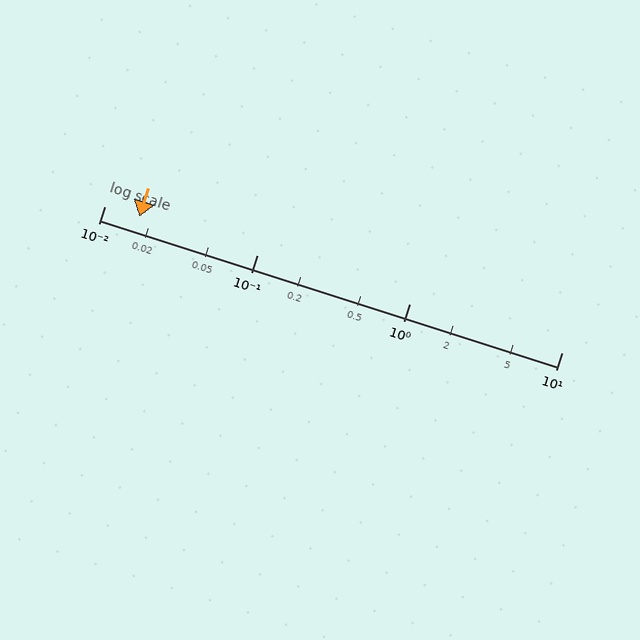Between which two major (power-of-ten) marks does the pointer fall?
The pointer is between 0.01 and 0.1.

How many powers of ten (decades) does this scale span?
The scale spans 3 decades, from 0.01 to 10.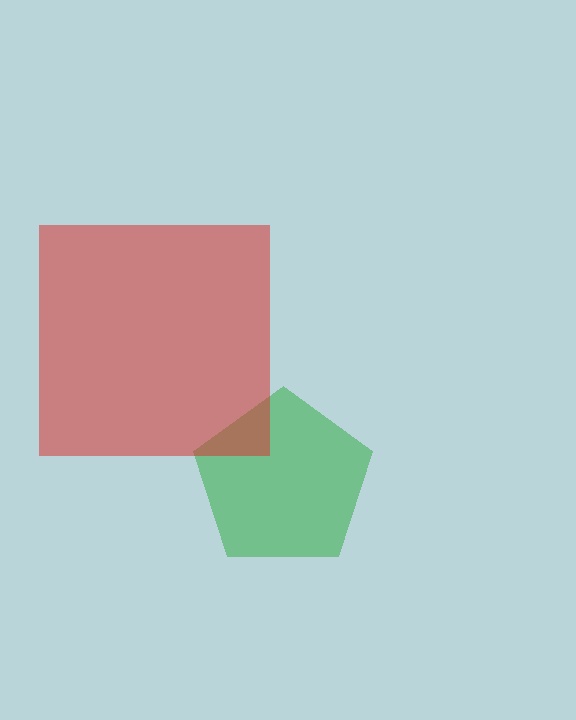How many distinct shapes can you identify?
There are 2 distinct shapes: a green pentagon, a red square.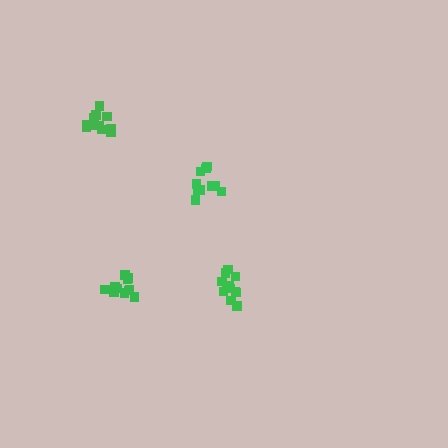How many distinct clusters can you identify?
There are 4 distinct clusters.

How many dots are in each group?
Group 1: 11 dots, Group 2: 12 dots, Group 3: 11 dots, Group 4: 11 dots (45 total).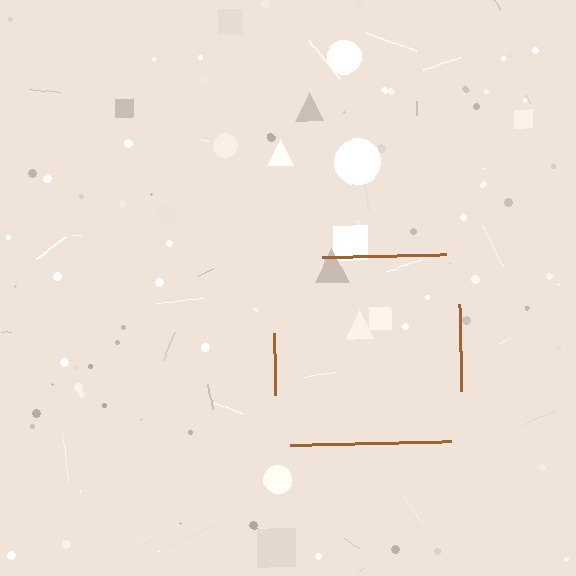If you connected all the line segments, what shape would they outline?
They would outline a square.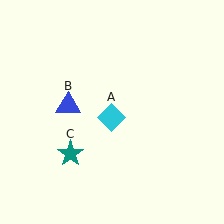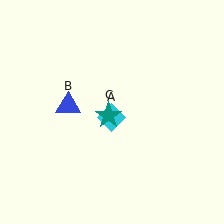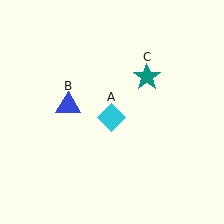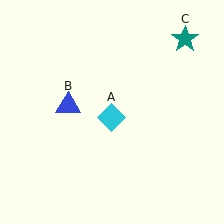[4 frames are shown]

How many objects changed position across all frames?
1 object changed position: teal star (object C).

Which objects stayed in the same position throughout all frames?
Cyan diamond (object A) and blue triangle (object B) remained stationary.